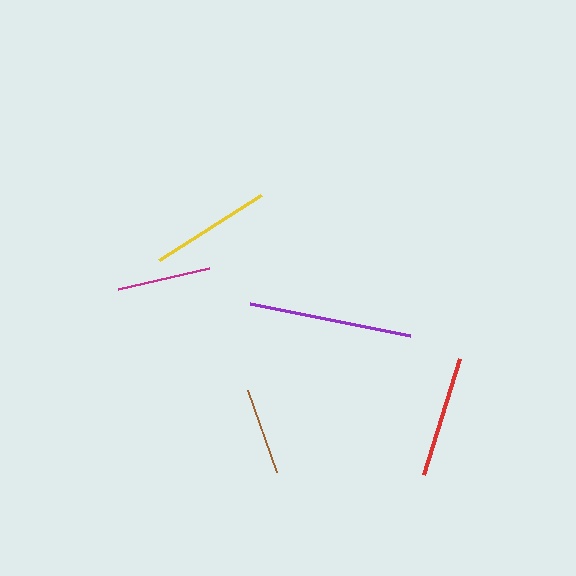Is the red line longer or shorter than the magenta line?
The red line is longer than the magenta line.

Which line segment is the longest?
The purple line is the longest at approximately 162 pixels.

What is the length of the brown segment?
The brown segment is approximately 87 pixels long.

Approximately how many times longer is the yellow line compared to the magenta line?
The yellow line is approximately 1.3 times the length of the magenta line.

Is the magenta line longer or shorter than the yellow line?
The yellow line is longer than the magenta line.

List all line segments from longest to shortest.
From longest to shortest: purple, red, yellow, magenta, brown.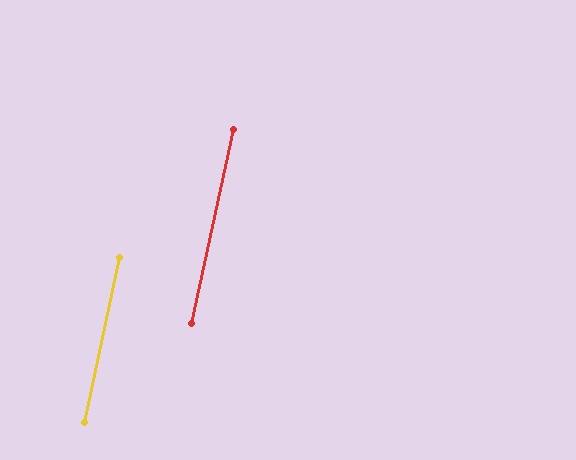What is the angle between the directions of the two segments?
Approximately 0 degrees.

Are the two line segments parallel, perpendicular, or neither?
Parallel — their directions differ by only 0.5°.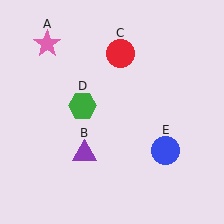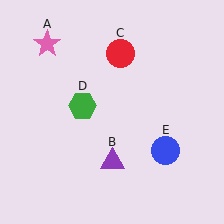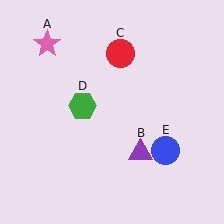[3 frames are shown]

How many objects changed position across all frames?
1 object changed position: purple triangle (object B).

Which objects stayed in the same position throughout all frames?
Pink star (object A) and red circle (object C) and green hexagon (object D) and blue circle (object E) remained stationary.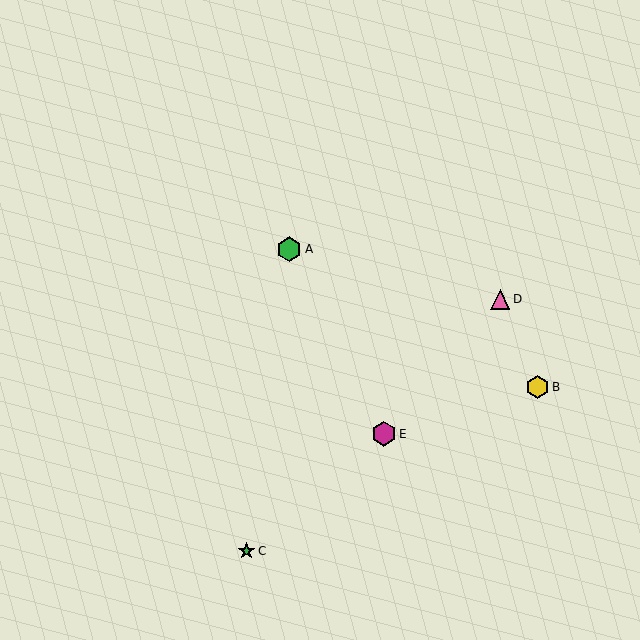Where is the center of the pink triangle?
The center of the pink triangle is at (500, 299).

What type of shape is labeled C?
Shape C is a green star.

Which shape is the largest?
The magenta hexagon (labeled E) is the largest.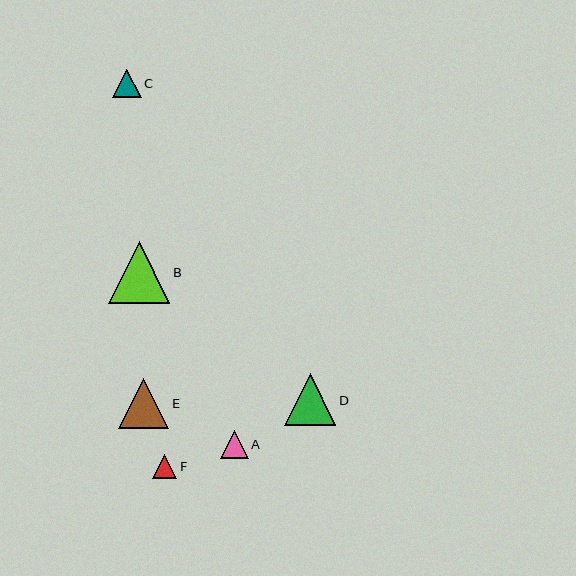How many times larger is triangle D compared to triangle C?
Triangle D is approximately 1.8 times the size of triangle C.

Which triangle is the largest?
Triangle B is the largest with a size of approximately 61 pixels.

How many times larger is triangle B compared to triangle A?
Triangle B is approximately 2.2 times the size of triangle A.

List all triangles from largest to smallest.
From largest to smallest: B, D, E, C, A, F.